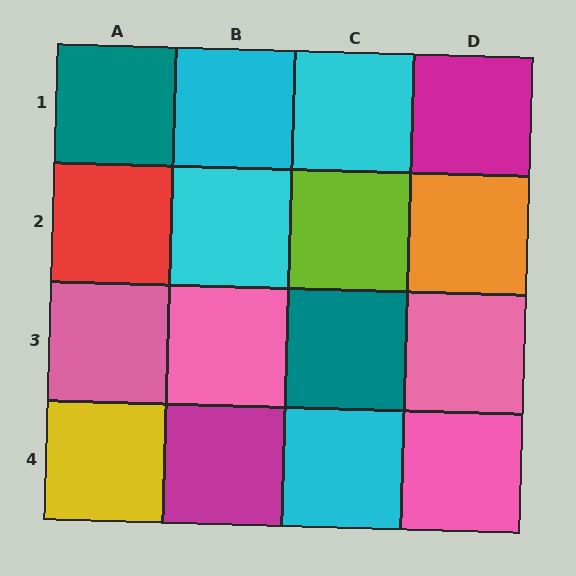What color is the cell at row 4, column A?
Yellow.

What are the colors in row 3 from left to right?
Pink, pink, teal, pink.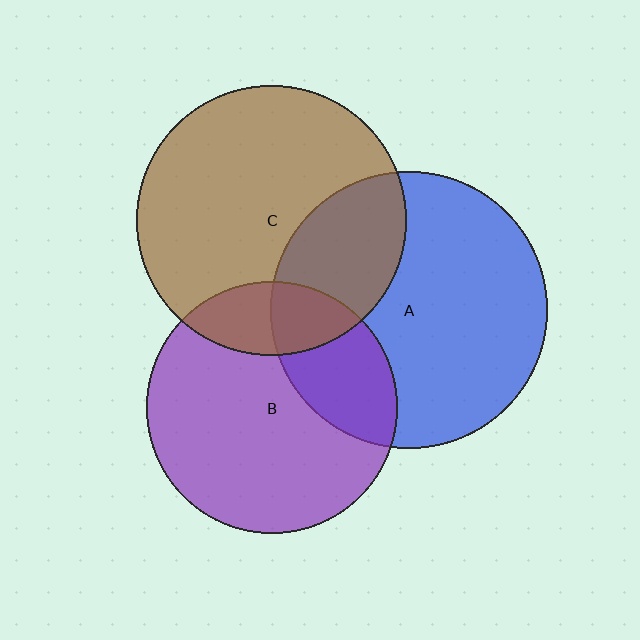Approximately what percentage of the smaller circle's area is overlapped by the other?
Approximately 30%.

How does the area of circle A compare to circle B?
Approximately 1.2 times.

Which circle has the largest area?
Circle A (blue).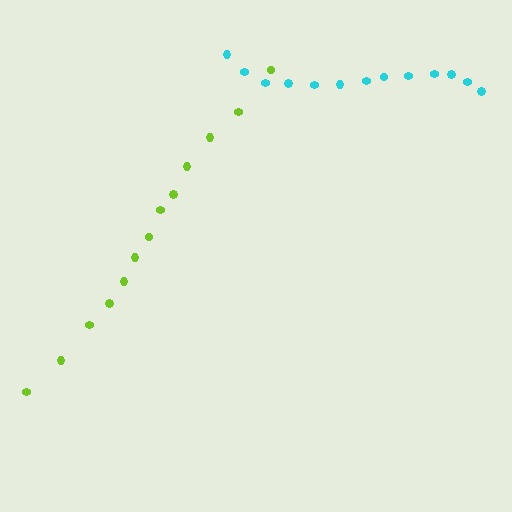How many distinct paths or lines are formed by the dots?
There are 2 distinct paths.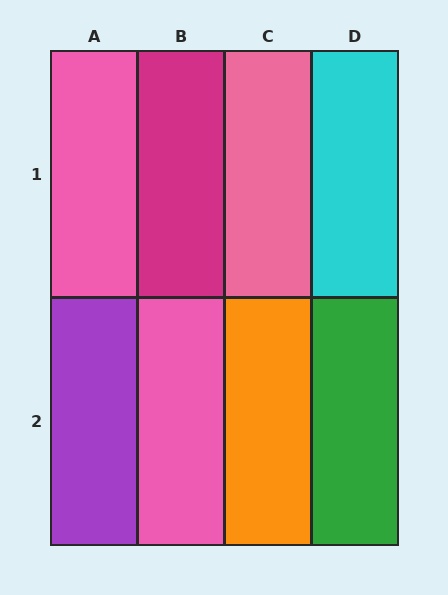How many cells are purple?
1 cell is purple.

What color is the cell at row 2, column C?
Orange.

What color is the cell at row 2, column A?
Purple.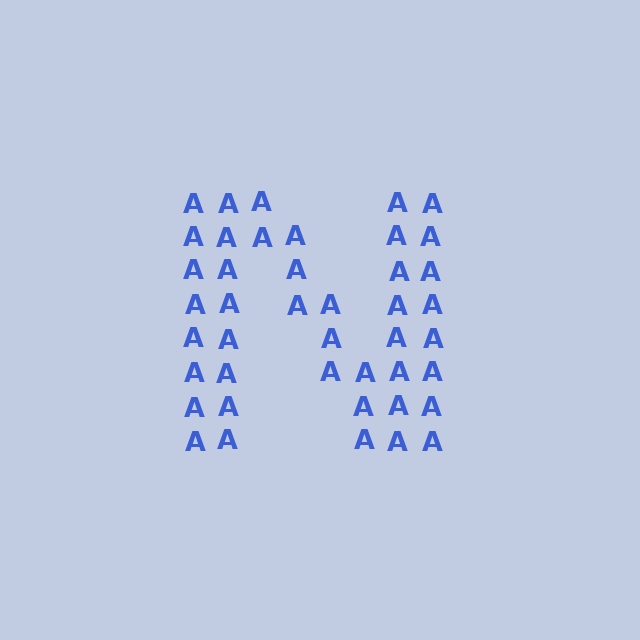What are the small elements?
The small elements are letter A's.